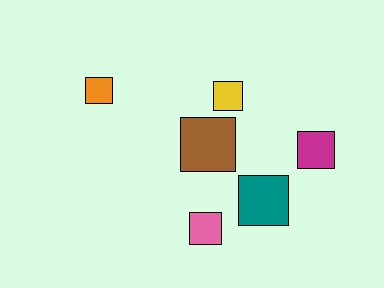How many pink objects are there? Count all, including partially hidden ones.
There is 1 pink object.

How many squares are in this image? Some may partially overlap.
There are 6 squares.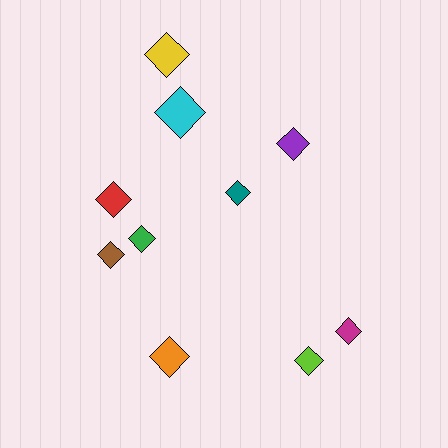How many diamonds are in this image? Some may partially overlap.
There are 10 diamonds.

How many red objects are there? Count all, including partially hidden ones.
There is 1 red object.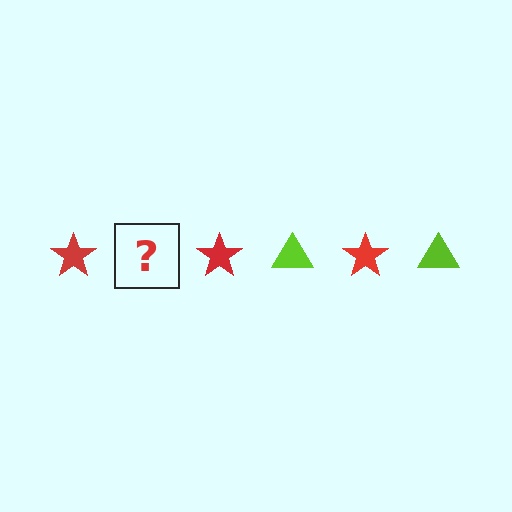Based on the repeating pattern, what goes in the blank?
The blank should be a lime triangle.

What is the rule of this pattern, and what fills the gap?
The rule is that the pattern alternates between red star and lime triangle. The gap should be filled with a lime triangle.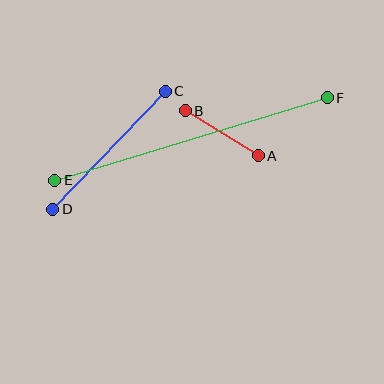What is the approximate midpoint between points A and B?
The midpoint is at approximately (222, 133) pixels.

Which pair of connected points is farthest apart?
Points E and F are farthest apart.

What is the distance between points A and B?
The distance is approximately 86 pixels.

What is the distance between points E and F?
The distance is approximately 285 pixels.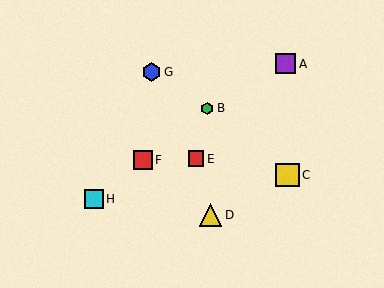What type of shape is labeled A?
Shape A is a purple square.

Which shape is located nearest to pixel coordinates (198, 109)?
The green hexagon (labeled B) at (207, 108) is nearest to that location.